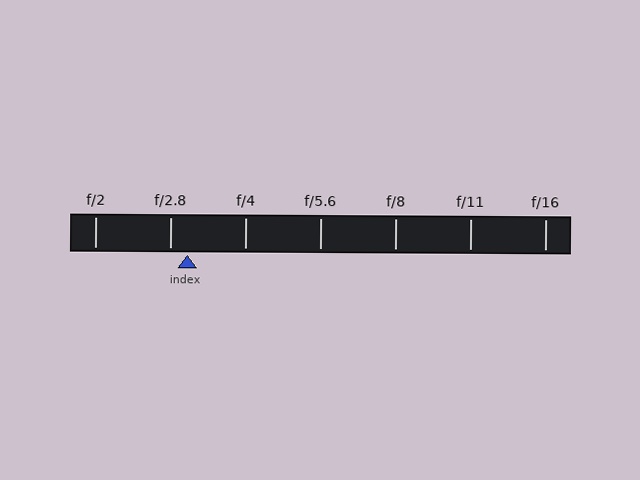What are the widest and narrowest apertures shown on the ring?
The widest aperture shown is f/2 and the narrowest is f/16.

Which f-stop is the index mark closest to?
The index mark is closest to f/2.8.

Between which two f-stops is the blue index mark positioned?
The index mark is between f/2.8 and f/4.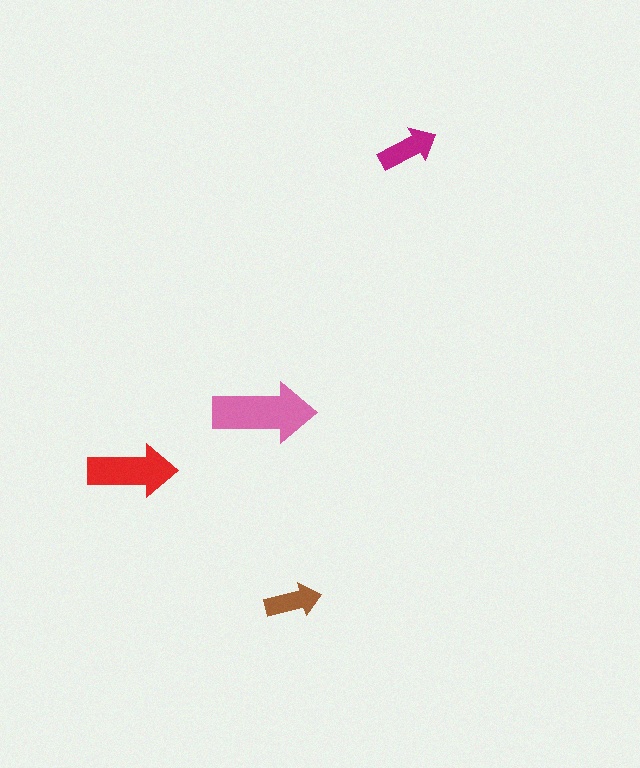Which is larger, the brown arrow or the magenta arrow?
The magenta one.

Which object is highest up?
The magenta arrow is topmost.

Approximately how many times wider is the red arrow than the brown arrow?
About 1.5 times wider.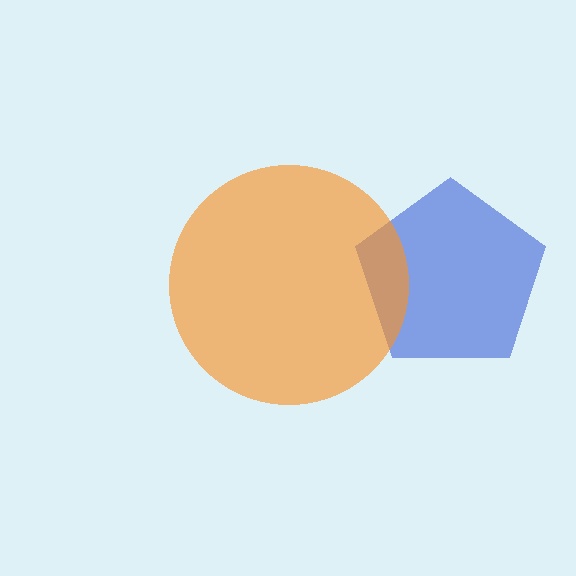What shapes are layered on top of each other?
The layered shapes are: a blue pentagon, an orange circle.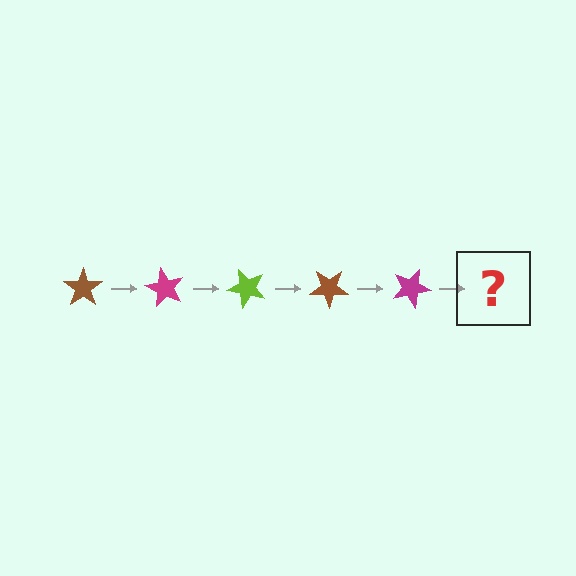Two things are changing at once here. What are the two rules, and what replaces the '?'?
The two rules are that it rotates 60 degrees each step and the color cycles through brown, magenta, and lime. The '?' should be a lime star, rotated 300 degrees from the start.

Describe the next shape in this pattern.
It should be a lime star, rotated 300 degrees from the start.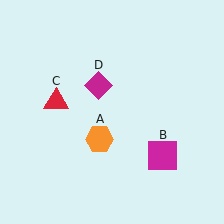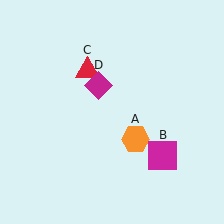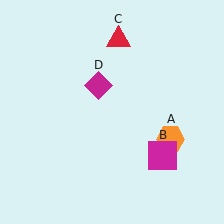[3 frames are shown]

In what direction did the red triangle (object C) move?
The red triangle (object C) moved up and to the right.